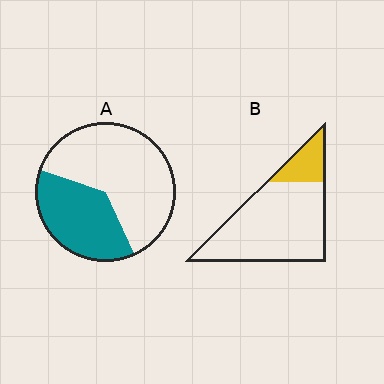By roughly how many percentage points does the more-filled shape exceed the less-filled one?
By roughly 20 percentage points (A over B).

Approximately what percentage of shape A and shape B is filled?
A is approximately 35% and B is approximately 20%.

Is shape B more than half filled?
No.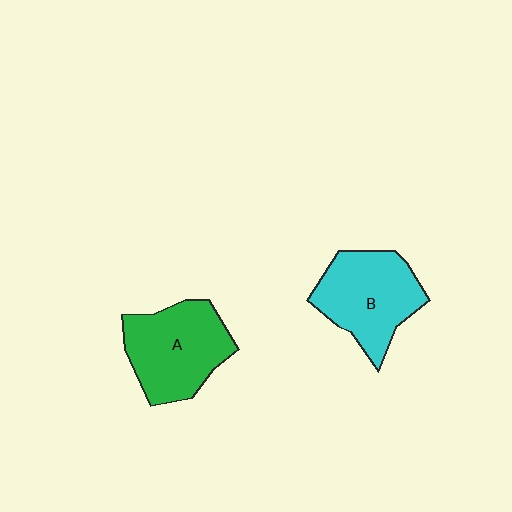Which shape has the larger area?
Shape A (green).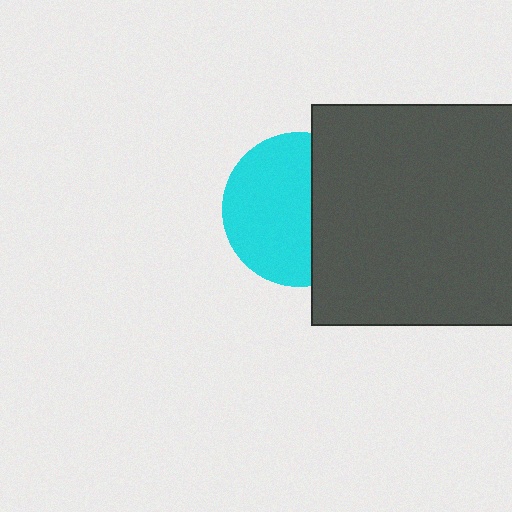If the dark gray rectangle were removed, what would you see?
You would see the complete cyan circle.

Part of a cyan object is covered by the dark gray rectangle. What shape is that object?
It is a circle.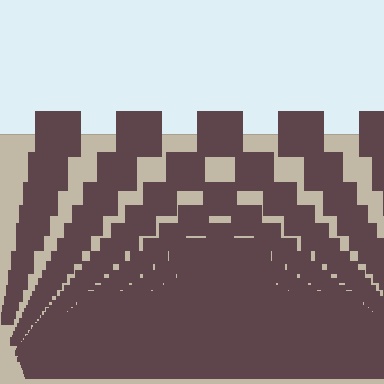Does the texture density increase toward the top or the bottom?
Density increases toward the bottom.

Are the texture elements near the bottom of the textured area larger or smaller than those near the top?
Smaller. The gradient is inverted — elements near the bottom are smaller and denser.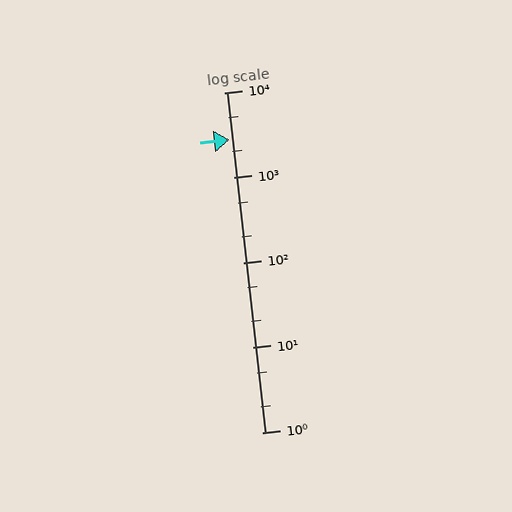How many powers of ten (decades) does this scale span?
The scale spans 4 decades, from 1 to 10000.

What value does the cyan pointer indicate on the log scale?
The pointer indicates approximately 2800.